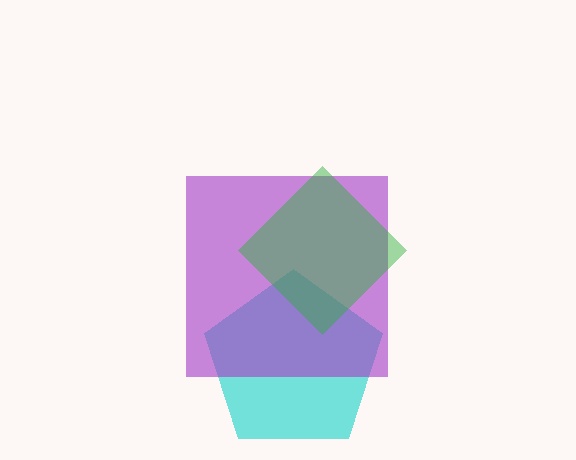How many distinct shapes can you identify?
There are 3 distinct shapes: a cyan pentagon, a purple square, a green diamond.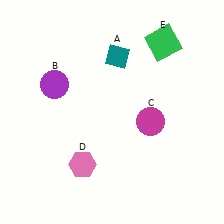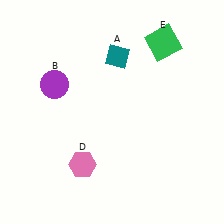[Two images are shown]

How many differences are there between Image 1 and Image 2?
There is 1 difference between the two images.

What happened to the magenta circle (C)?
The magenta circle (C) was removed in Image 2. It was in the bottom-right area of Image 1.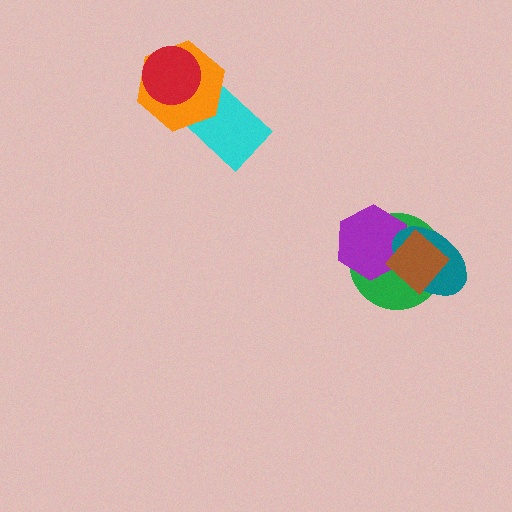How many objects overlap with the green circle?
3 objects overlap with the green circle.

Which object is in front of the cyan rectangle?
The orange hexagon is in front of the cyan rectangle.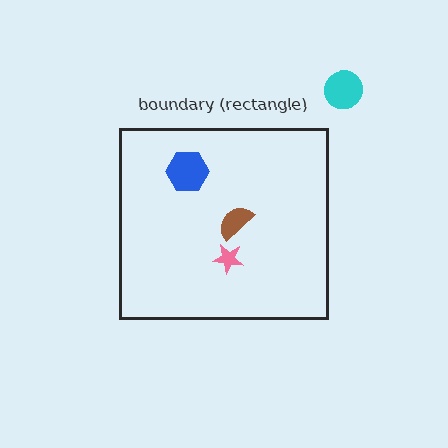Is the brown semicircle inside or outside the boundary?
Inside.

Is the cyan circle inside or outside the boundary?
Outside.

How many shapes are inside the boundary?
3 inside, 1 outside.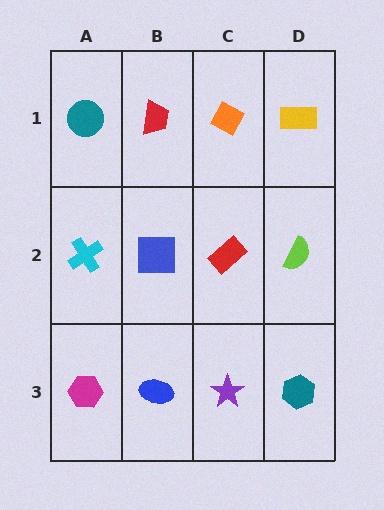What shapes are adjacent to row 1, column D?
A lime semicircle (row 2, column D), an orange diamond (row 1, column C).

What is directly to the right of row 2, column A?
A blue square.